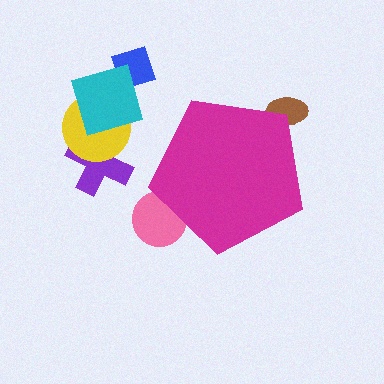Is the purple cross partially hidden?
No, the purple cross is fully visible.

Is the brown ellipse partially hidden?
Yes, the brown ellipse is partially hidden behind the magenta pentagon.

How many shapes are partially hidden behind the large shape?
2 shapes are partially hidden.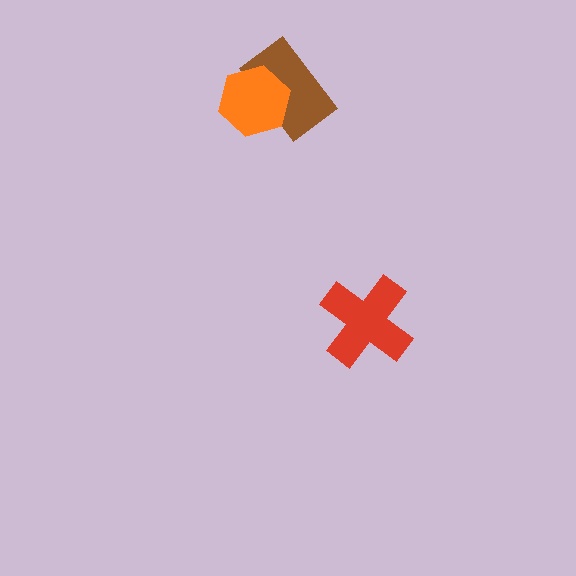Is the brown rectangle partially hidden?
Yes, it is partially covered by another shape.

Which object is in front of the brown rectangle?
The orange hexagon is in front of the brown rectangle.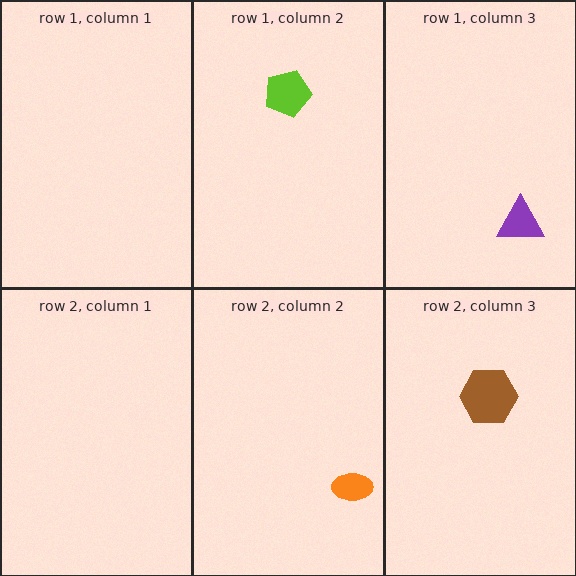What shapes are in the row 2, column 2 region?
The orange ellipse.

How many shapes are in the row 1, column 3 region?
1.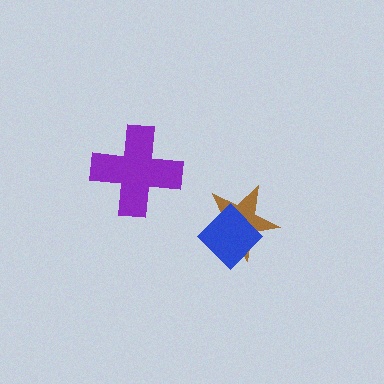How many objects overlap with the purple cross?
0 objects overlap with the purple cross.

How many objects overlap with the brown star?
1 object overlaps with the brown star.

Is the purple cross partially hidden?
No, no other shape covers it.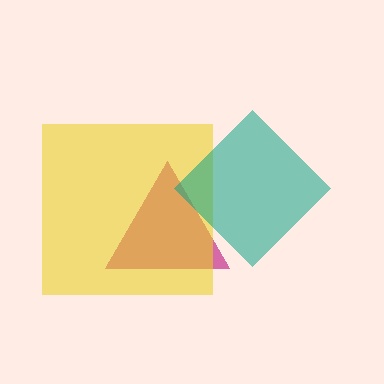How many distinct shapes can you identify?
There are 3 distinct shapes: a magenta triangle, a yellow square, a teal diamond.